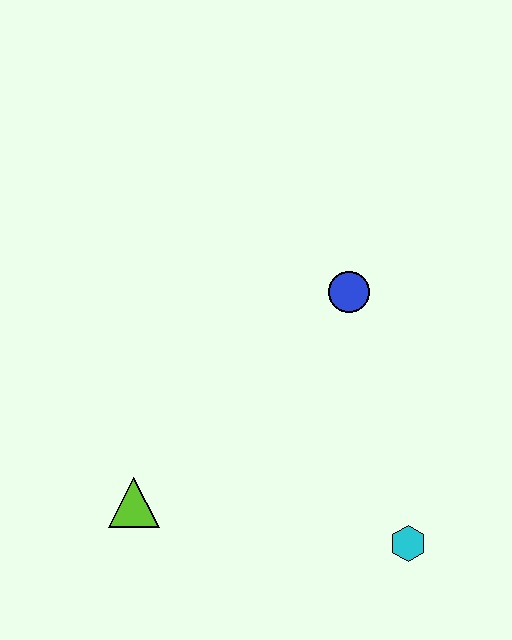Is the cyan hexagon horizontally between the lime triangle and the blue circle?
No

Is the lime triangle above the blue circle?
No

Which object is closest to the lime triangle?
The cyan hexagon is closest to the lime triangle.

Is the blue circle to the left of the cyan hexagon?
Yes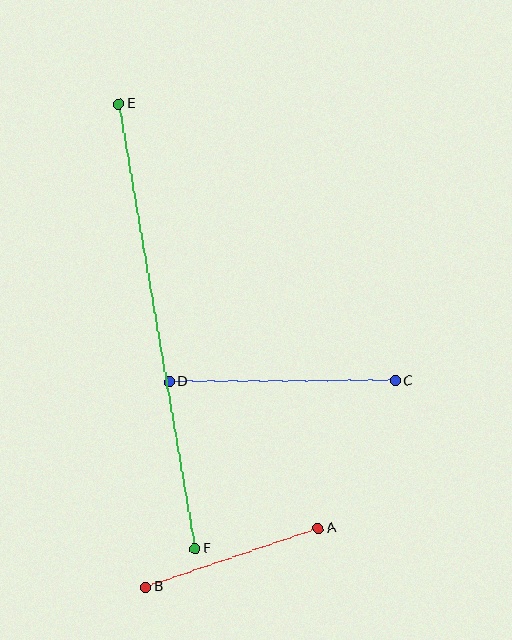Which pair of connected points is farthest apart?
Points E and F are farthest apart.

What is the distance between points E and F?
The distance is approximately 451 pixels.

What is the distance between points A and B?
The distance is approximately 182 pixels.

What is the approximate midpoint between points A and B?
The midpoint is at approximately (232, 558) pixels.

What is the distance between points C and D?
The distance is approximately 226 pixels.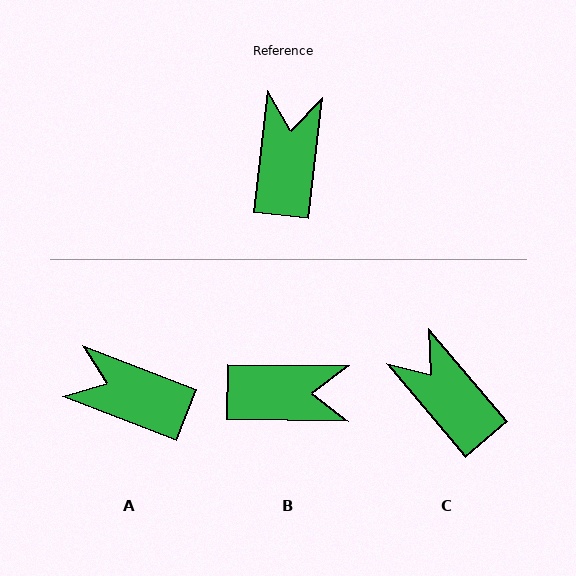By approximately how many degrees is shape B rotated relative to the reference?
Approximately 84 degrees clockwise.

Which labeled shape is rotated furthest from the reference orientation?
B, about 84 degrees away.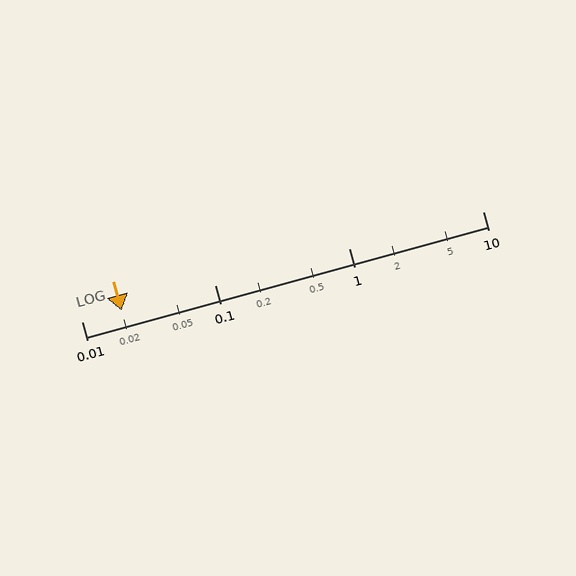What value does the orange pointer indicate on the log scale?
The pointer indicates approximately 0.02.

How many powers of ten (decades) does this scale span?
The scale spans 3 decades, from 0.01 to 10.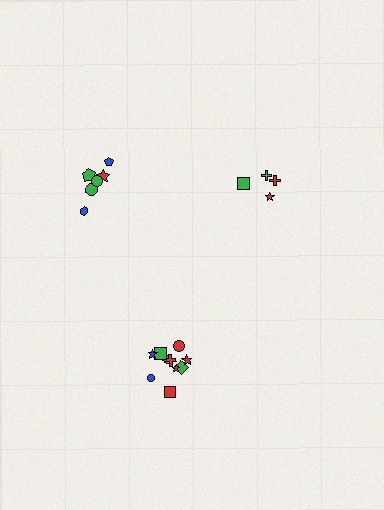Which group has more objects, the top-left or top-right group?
The top-left group.